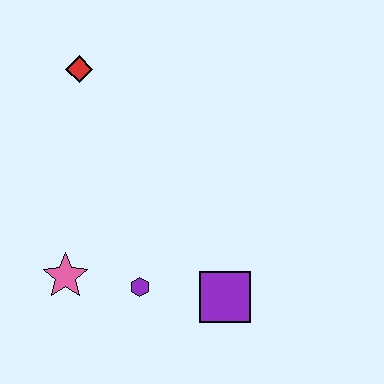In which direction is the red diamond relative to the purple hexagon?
The red diamond is above the purple hexagon.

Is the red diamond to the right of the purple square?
No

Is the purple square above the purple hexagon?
No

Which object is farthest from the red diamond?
The purple square is farthest from the red diamond.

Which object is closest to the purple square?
The purple hexagon is closest to the purple square.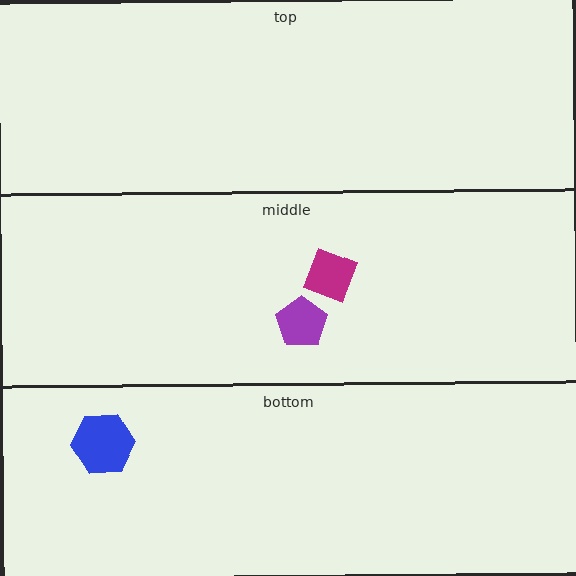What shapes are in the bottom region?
The blue hexagon.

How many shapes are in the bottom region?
1.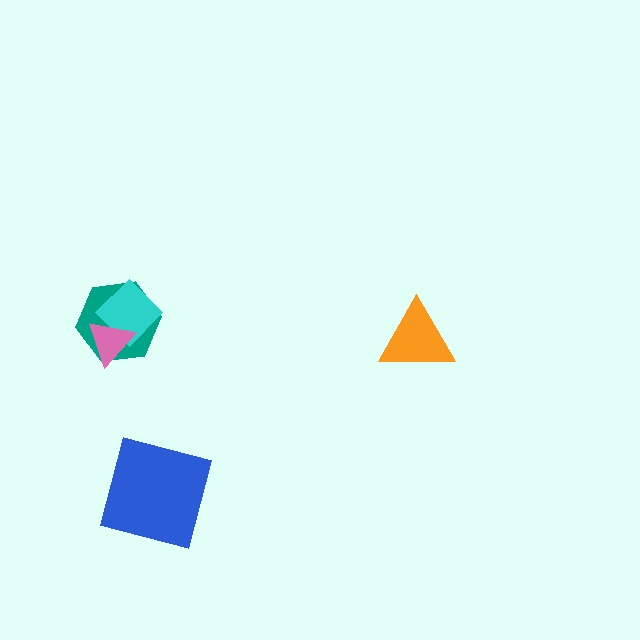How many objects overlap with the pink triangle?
2 objects overlap with the pink triangle.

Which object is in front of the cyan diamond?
The pink triangle is in front of the cyan diamond.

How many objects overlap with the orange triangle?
0 objects overlap with the orange triangle.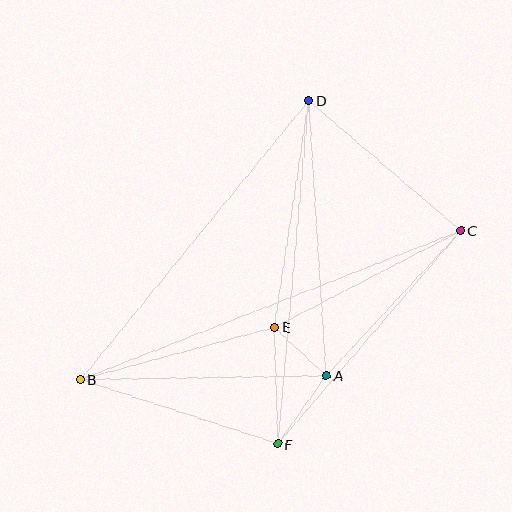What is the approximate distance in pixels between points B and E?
The distance between B and E is approximately 201 pixels.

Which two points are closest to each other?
Points A and E are closest to each other.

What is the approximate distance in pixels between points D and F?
The distance between D and F is approximately 345 pixels.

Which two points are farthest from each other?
Points B and C are farthest from each other.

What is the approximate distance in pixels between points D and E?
The distance between D and E is approximately 230 pixels.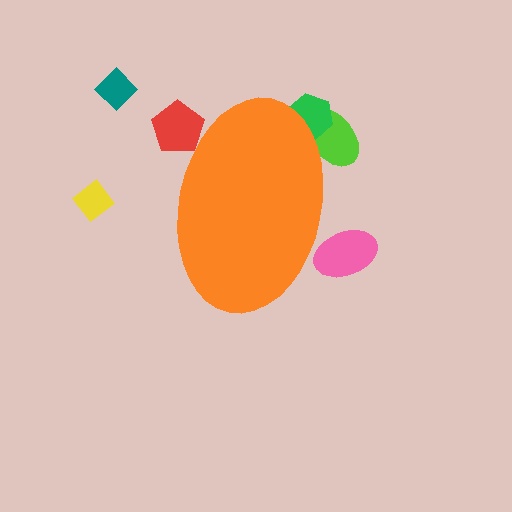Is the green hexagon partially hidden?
Yes, the green hexagon is partially hidden behind the orange ellipse.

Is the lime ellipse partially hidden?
Yes, the lime ellipse is partially hidden behind the orange ellipse.